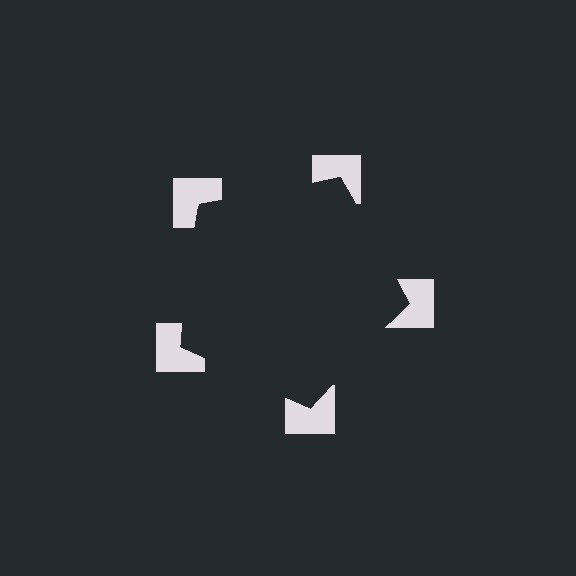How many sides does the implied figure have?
5 sides.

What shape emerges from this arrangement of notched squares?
An illusory pentagon — its edges are inferred from the aligned wedge cuts in the notched squares, not physically drawn.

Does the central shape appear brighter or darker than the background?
It typically appears slightly darker than the background, even though no actual brightness change is drawn.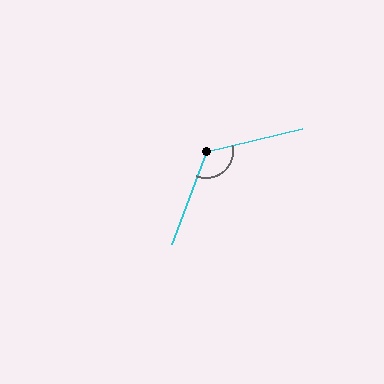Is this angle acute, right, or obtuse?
It is obtuse.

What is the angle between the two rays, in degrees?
Approximately 124 degrees.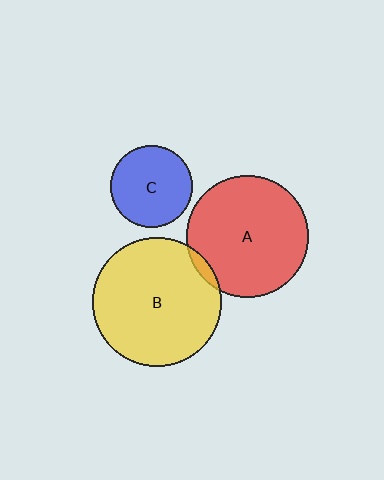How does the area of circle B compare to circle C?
Approximately 2.4 times.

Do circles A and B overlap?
Yes.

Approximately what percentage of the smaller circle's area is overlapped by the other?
Approximately 5%.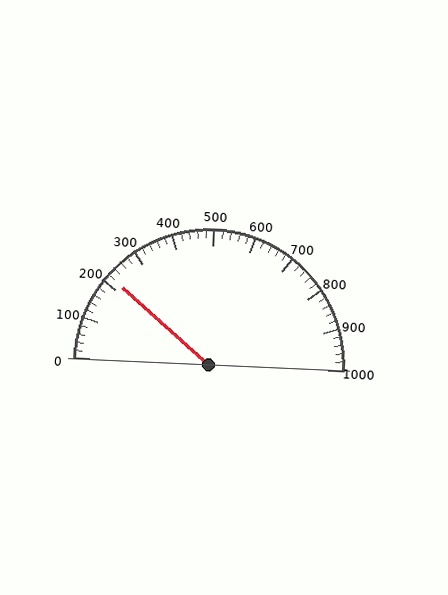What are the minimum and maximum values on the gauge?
The gauge ranges from 0 to 1000.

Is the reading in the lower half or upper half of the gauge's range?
The reading is in the lower half of the range (0 to 1000).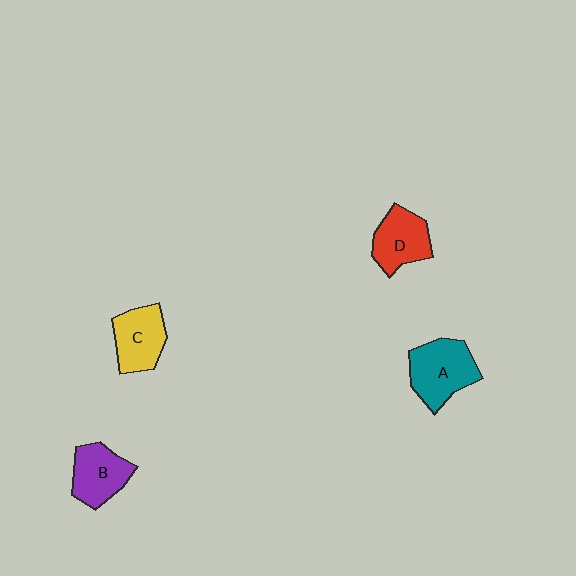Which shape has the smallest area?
Shape B (purple).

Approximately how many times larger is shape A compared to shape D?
Approximately 1.2 times.